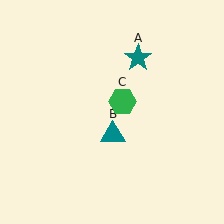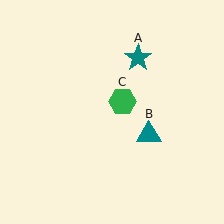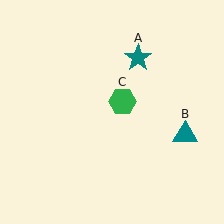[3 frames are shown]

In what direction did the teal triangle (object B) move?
The teal triangle (object B) moved right.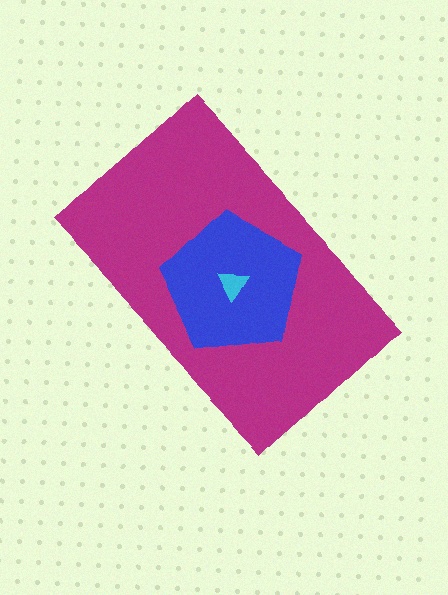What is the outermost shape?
The magenta rectangle.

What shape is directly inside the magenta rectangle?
The blue pentagon.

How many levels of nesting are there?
3.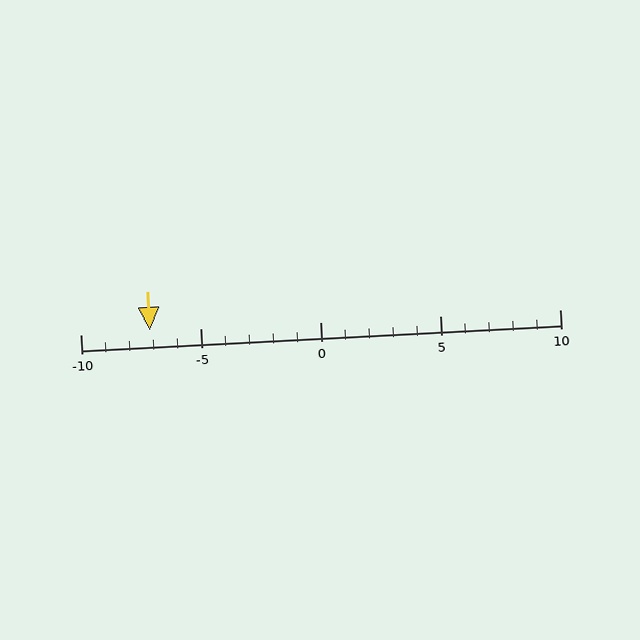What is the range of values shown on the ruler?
The ruler shows values from -10 to 10.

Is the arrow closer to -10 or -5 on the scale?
The arrow is closer to -5.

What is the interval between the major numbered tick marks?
The major tick marks are spaced 5 units apart.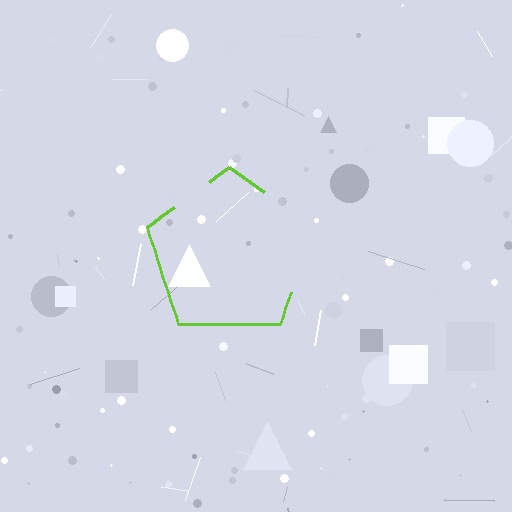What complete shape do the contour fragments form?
The contour fragments form a pentagon.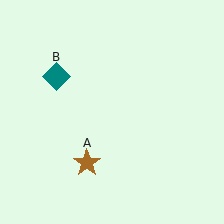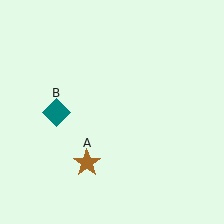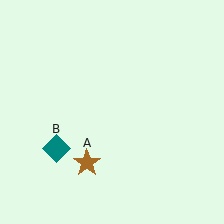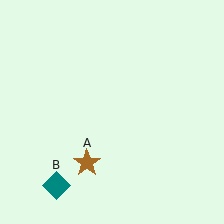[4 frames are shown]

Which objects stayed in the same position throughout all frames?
Brown star (object A) remained stationary.